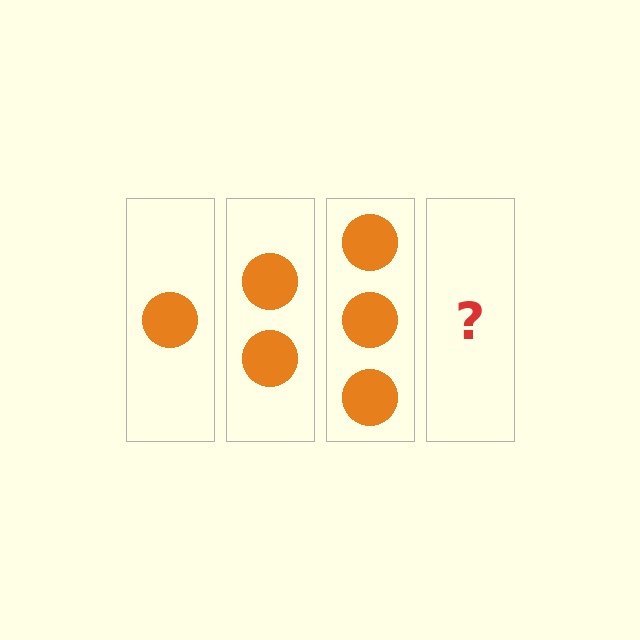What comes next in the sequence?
The next element should be 4 circles.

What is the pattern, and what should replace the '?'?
The pattern is that each step adds one more circle. The '?' should be 4 circles.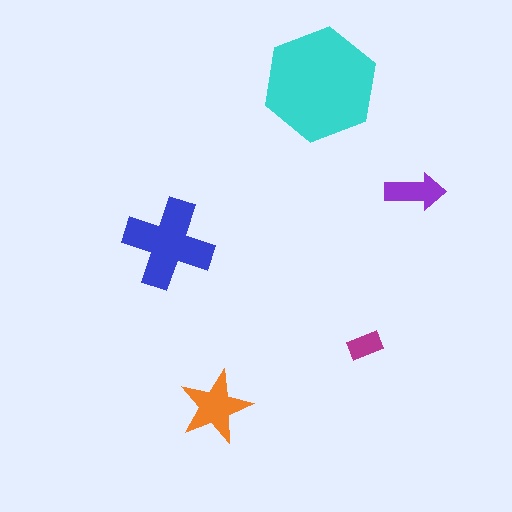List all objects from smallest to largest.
The magenta rectangle, the purple arrow, the orange star, the blue cross, the cyan hexagon.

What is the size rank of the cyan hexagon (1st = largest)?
1st.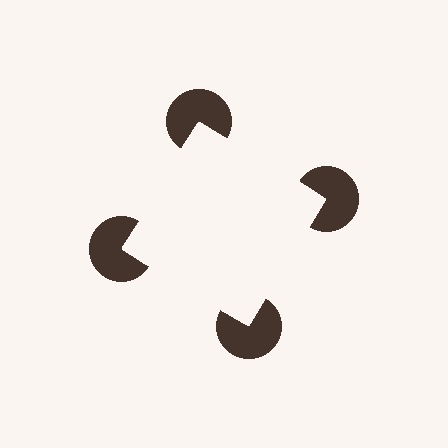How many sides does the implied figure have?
4 sides.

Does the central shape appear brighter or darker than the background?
It typically appears slightly brighter than the background, even though no actual brightness change is drawn.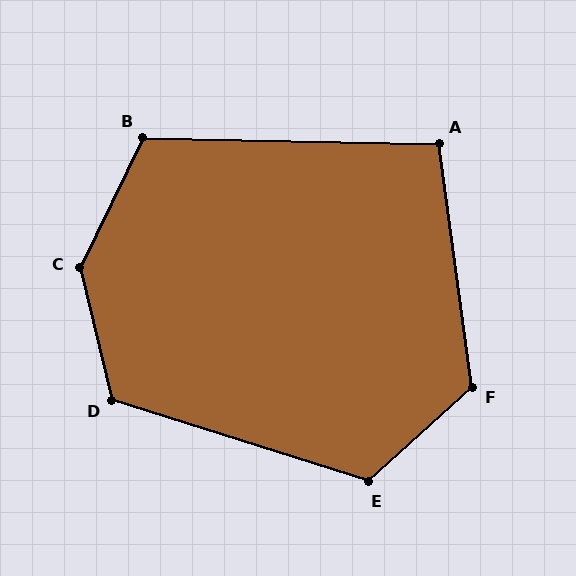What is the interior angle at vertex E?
Approximately 120 degrees (obtuse).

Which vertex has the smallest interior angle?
A, at approximately 99 degrees.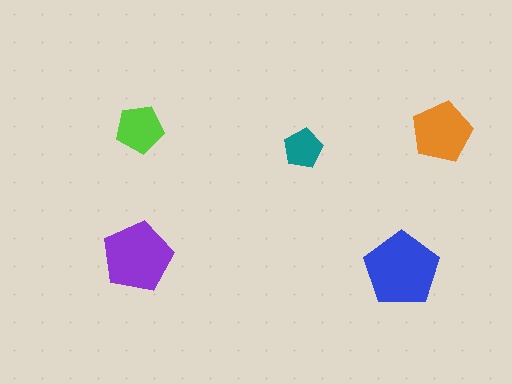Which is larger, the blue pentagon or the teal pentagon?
The blue one.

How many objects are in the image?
There are 5 objects in the image.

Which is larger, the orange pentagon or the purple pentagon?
The purple one.